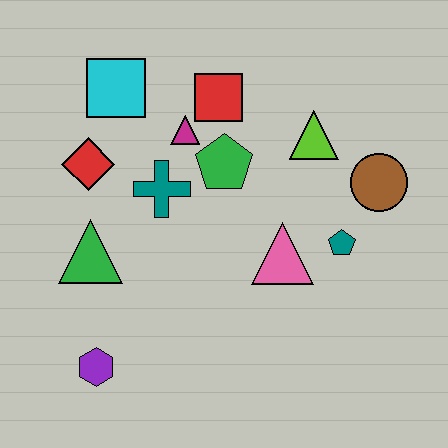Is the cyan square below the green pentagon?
No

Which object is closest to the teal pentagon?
The pink triangle is closest to the teal pentagon.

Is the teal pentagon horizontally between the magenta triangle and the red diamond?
No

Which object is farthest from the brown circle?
The purple hexagon is farthest from the brown circle.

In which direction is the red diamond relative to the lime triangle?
The red diamond is to the left of the lime triangle.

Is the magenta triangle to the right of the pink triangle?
No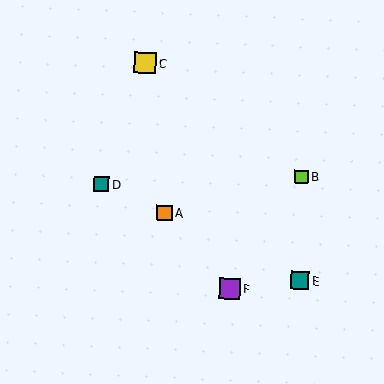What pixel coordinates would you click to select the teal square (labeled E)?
Click at (300, 281) to select the teal square E.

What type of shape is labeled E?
Shape E is a teal square.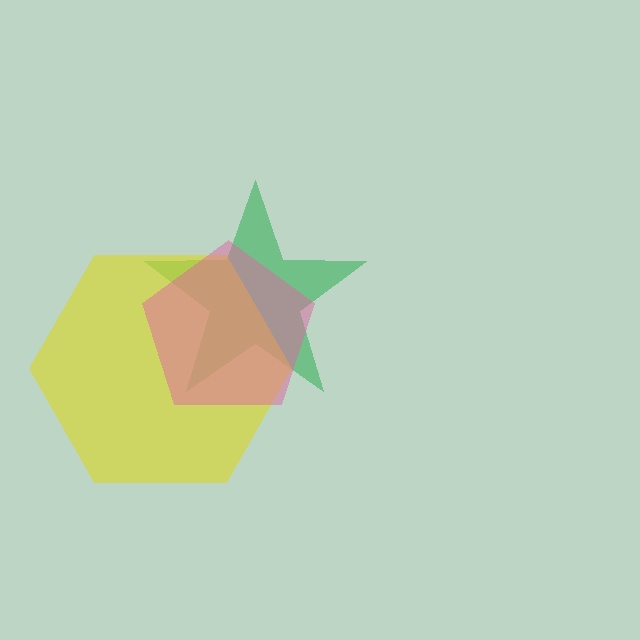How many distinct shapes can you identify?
There are 3 distinct shapes: a green star, a yellow hexagon, a pink pentagon.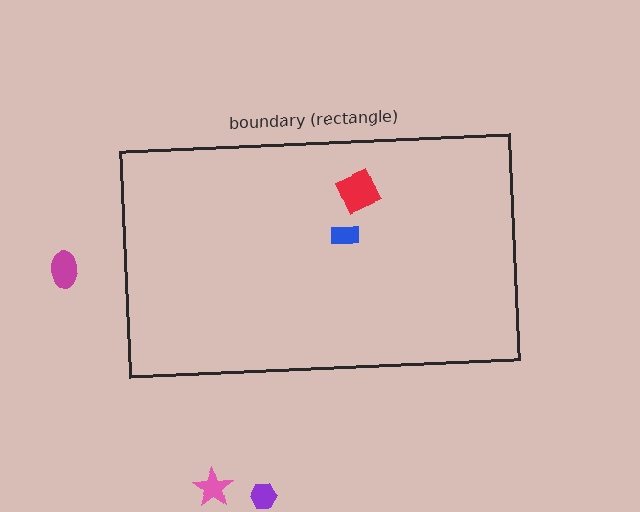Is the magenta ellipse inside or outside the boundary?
Outside.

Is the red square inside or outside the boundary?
Inside.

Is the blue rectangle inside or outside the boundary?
Inside.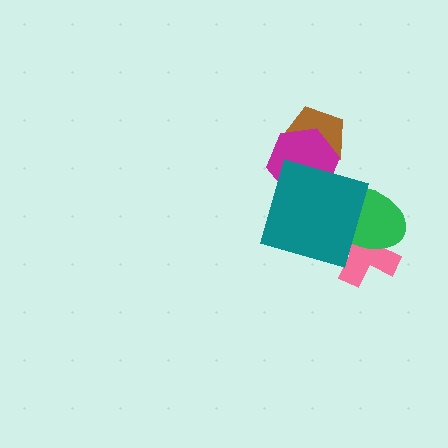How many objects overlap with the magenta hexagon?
2 objects overlap with the magenta hexagon.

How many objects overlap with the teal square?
3 objects overlap with the teal square.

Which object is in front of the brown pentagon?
The magenta hexagon is in front of the brown pentagon.